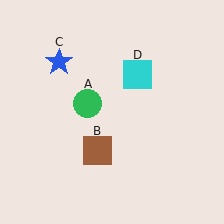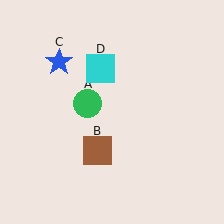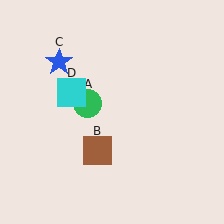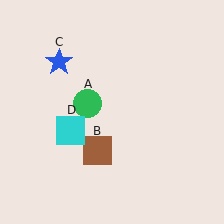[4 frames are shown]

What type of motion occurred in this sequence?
The cyan square (object D) rotated counterclockwise around the center of the scene.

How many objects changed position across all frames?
1 object changed position: cyan square (object D).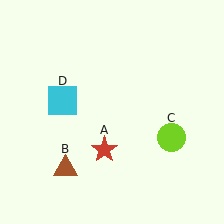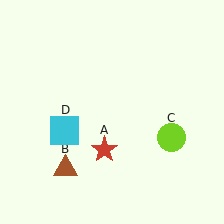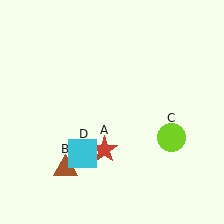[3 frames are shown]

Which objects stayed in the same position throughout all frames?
Red star (object A) and brown triangle (object B) and lime circle (object C) remained stationary.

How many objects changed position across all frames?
1 object changed position: cyan square (object D).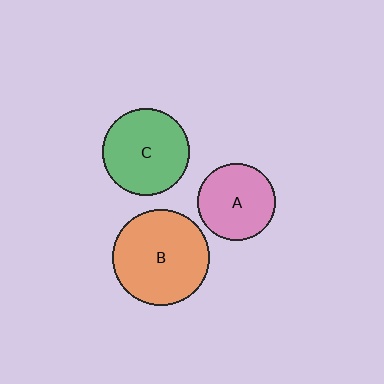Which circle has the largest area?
Circle B (orange).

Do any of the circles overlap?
No, none of the circles overlap.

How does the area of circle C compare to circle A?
Approximately 1.3 times.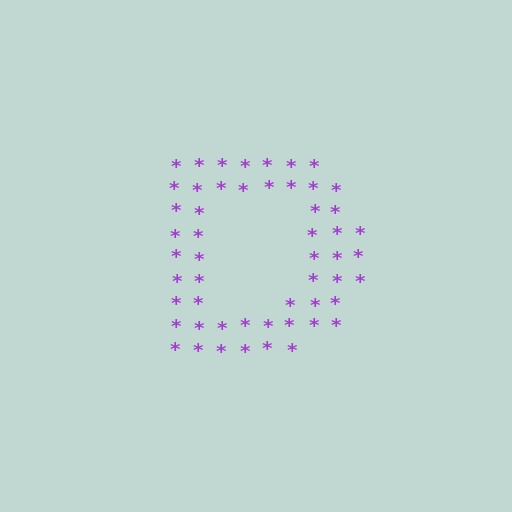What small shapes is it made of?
It is made of small asterisks.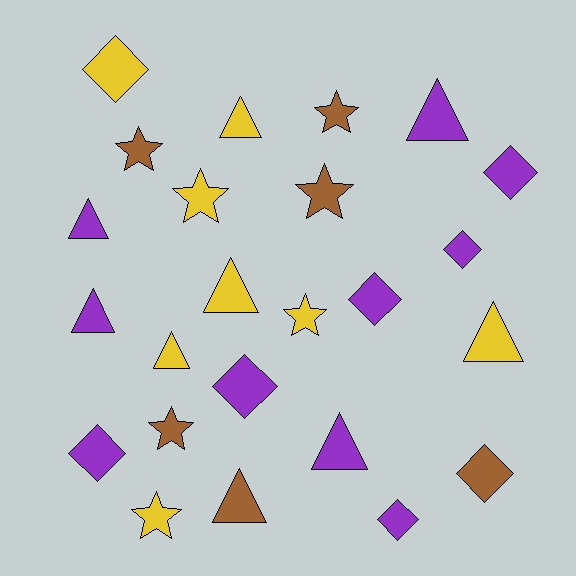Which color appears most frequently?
Purple, with 10 objects.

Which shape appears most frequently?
Triangle, with 9 objects.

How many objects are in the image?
There are 24 objects.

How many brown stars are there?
There are 4 brown stars.